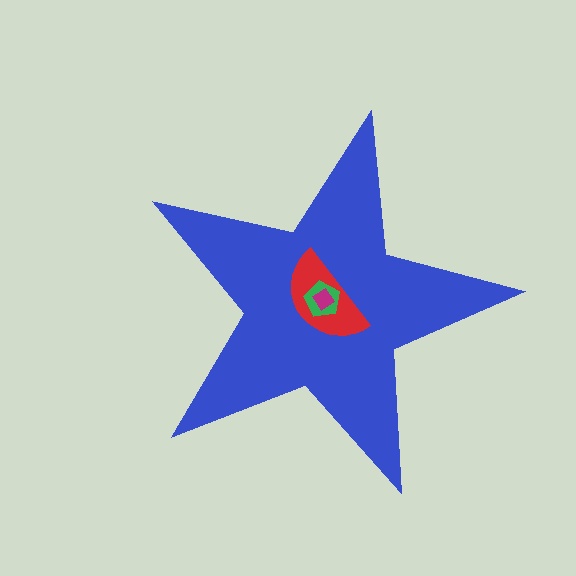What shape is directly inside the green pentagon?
The magenta diamond.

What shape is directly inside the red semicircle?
The green pentagon.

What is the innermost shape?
The magenta diamond.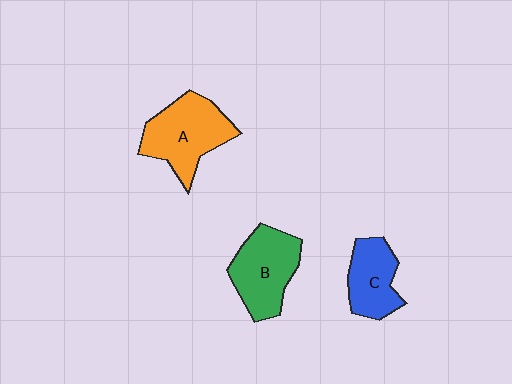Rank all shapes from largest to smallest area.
From largest to smallest: A (orange), B (green), C (blue).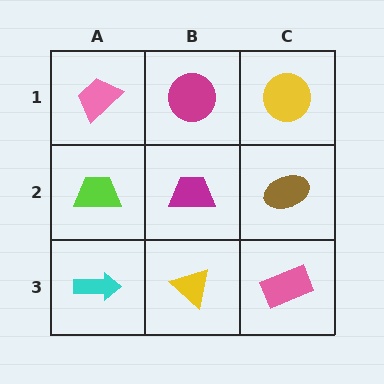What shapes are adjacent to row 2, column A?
A pink trapezoid (row 1, column A), a cyan arrow (row 3, column A), a magenta trapezoid (row 2, column B).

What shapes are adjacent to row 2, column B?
A magenta circle (row 1, column B), a yellow triangle (row 3, column B), a lime trapezoid (row 2, column A), a brown ellipse (row 2, column C).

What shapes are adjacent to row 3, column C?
A brown ellipse (row 2, column C), a yellow triangle (row 3, column B).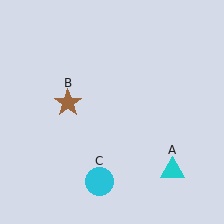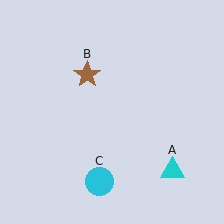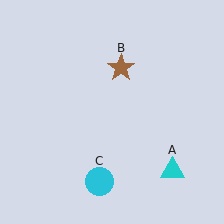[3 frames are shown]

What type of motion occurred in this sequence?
The brown star (object B) rotated clockwise around the center of the scene.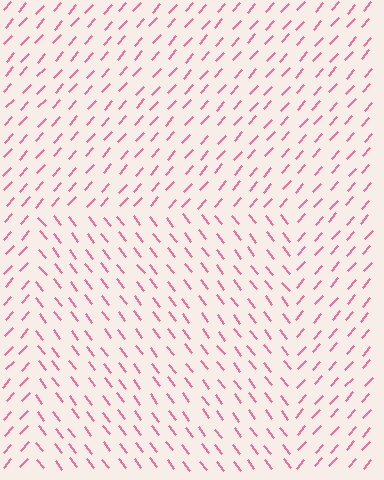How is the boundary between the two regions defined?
The boundary is defined purely by a change in line orientation (approximately 80 degrees difference). All lines are the same color and thickness.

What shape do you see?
I see a rectangle.